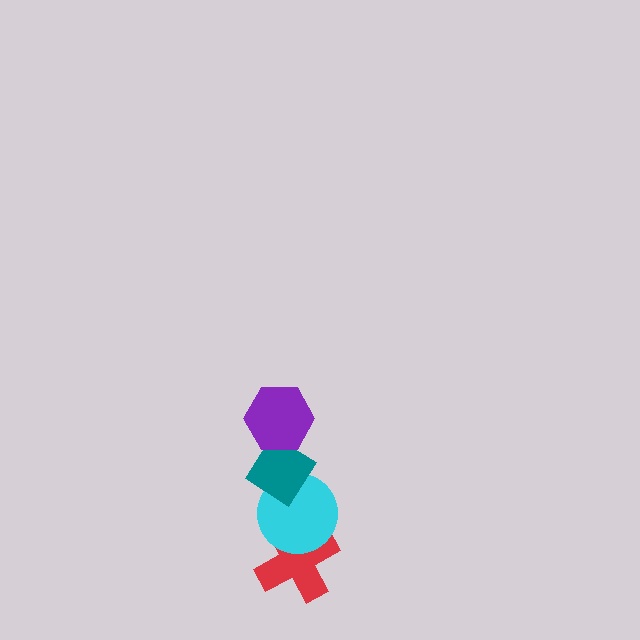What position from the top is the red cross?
The red cross is 4th from the top.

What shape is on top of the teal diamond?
The purple hexagon is on top of the teal diamond.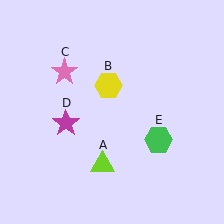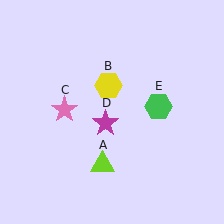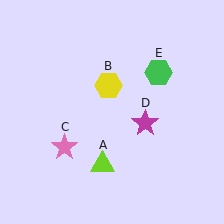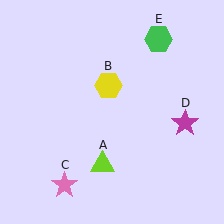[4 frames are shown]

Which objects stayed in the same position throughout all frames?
Lime triangle (object A) and yellow hexagon (object B) remained stationary.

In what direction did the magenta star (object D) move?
The magenta star (object D) moved right.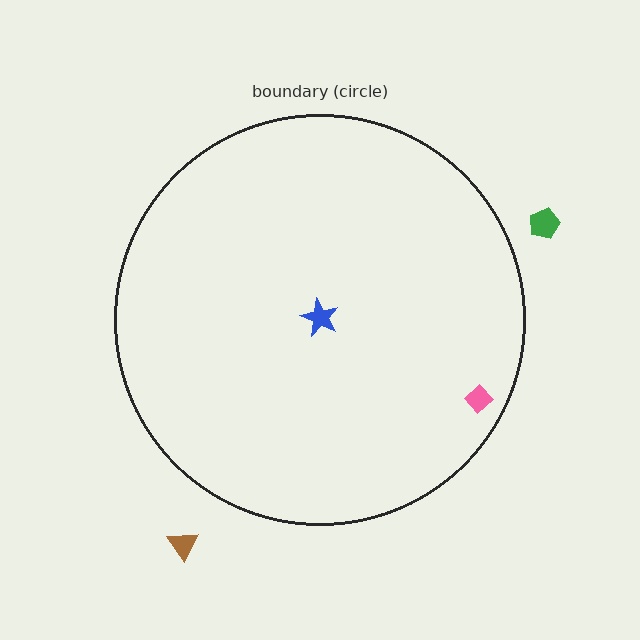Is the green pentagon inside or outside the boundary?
Outside.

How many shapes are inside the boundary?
2 inside, 2 outside.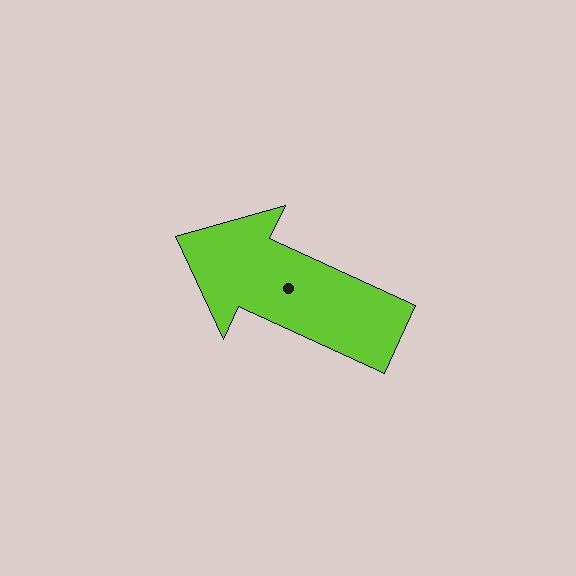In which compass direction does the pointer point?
Northwest.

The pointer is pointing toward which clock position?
Roughly 10 o'clock.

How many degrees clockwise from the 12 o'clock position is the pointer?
Approximately 295 degrees.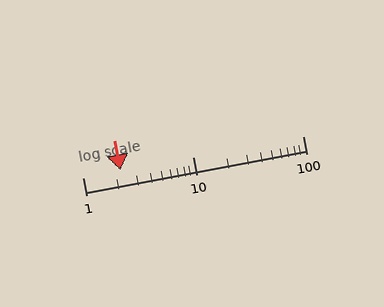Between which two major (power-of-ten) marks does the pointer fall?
The pointer is between 1 and 10.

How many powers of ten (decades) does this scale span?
The scale spans 2 decades, from 1 to 100.